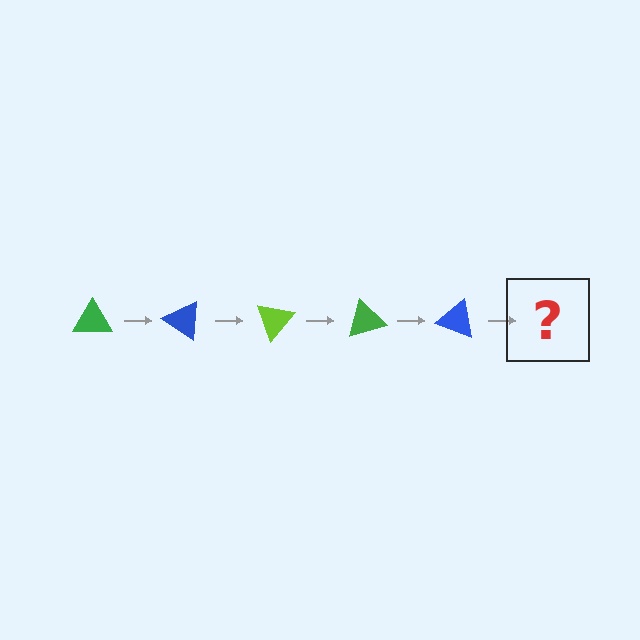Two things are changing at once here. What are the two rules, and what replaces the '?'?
The two rules are that it rotates 35 degrees each step and the color cycles through green, blue, and lime. The '?' should be a lime triangle, rotated 175 degrees from the start.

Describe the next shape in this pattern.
It should be a lime triangle, rotated 175 degrees from the start.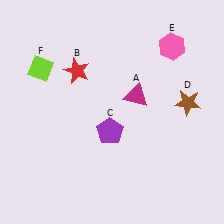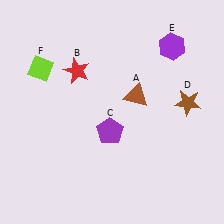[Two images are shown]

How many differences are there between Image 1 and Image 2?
There are 2 differences between the two images.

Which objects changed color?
A changed from magenta to brown. E changed from pink to purple.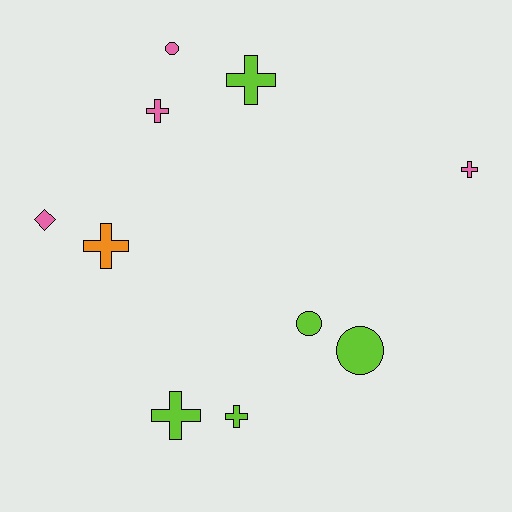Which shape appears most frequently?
Cross, with 6 objects.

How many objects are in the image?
There are 10 objects.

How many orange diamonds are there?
There are no orange diamonds.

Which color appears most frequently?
Lime, with 5 objects.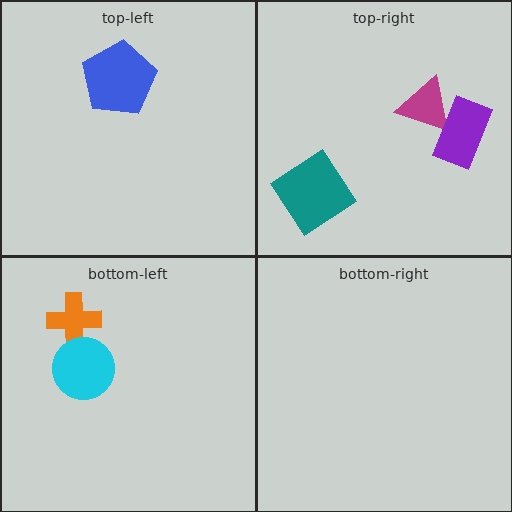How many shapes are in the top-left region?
1.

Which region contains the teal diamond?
The top-right region.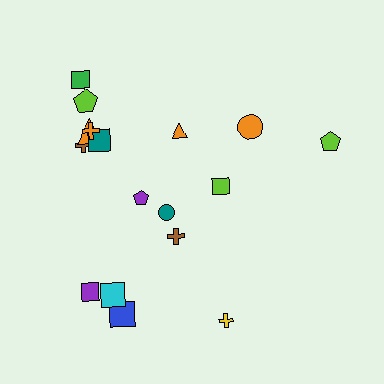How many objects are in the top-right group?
There are 3 objects.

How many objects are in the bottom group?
There are 6 objects.